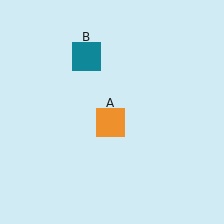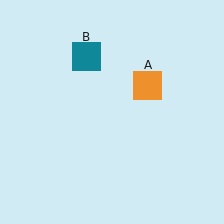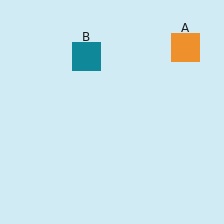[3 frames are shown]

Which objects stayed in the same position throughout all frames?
Teal square (object B) remained stationary.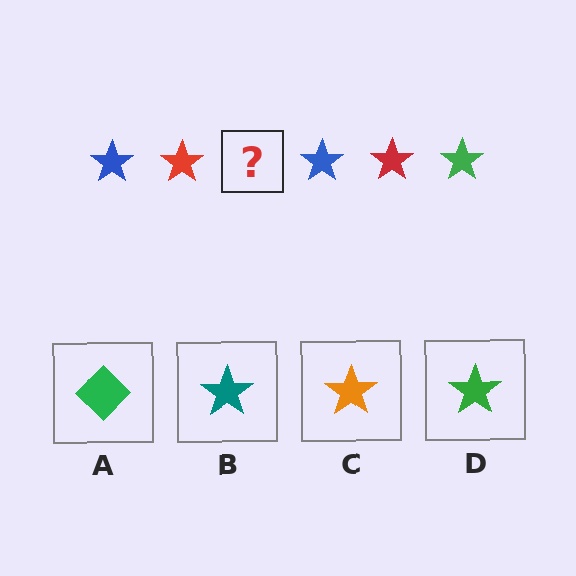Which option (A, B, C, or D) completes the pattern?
D.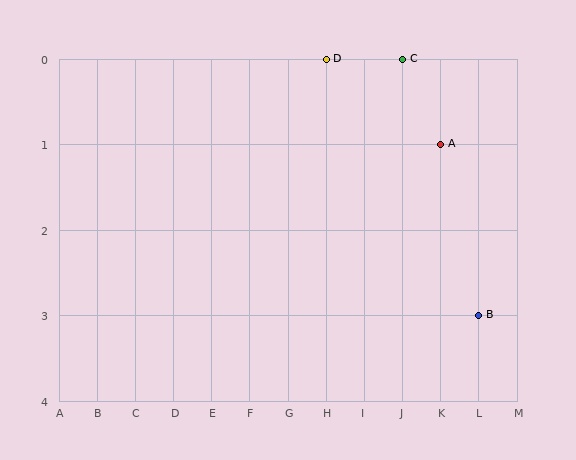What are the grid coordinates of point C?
Point C is at grid coordinates (J, 0).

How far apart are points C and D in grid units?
Points C and D are 2 columns apart.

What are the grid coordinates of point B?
Point B is at grid coordinates (L, 3).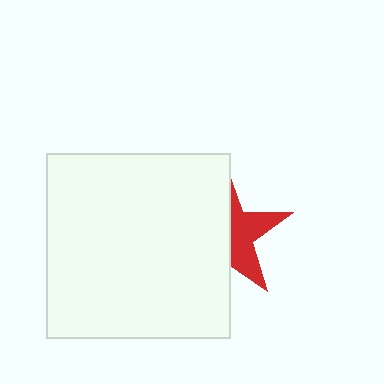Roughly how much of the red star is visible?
A small part of it is visible (roughly 41%).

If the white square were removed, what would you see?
You would see the complete red star.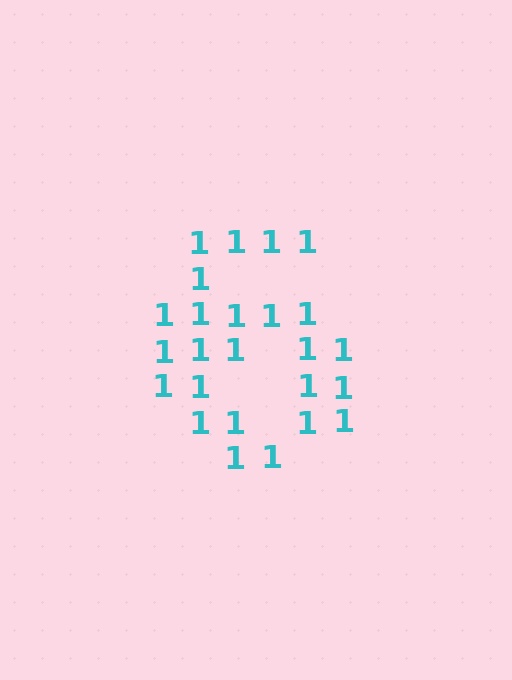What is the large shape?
The large shape is the digit 6.